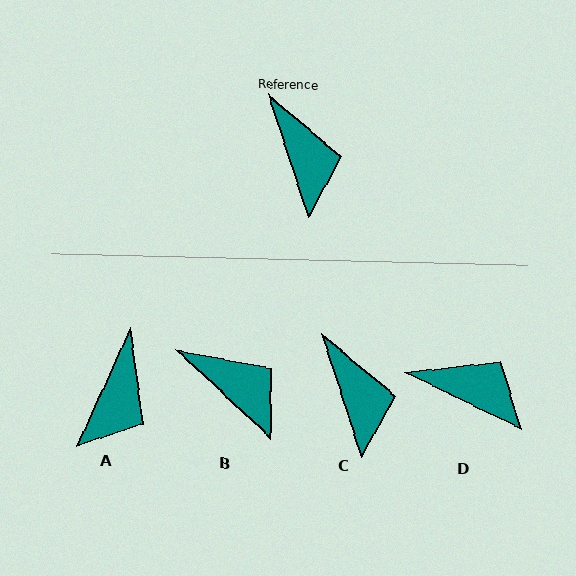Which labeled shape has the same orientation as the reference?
C.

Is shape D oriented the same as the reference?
No, it is off by about 46 degrees.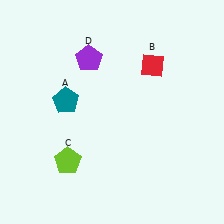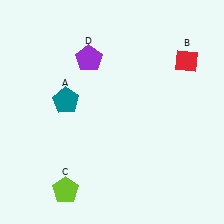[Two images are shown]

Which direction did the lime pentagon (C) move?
The lime pentagon (C) moved down.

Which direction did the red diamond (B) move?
The red diamond (B) moved right.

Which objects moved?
The objects that moved are: the red diamond (B), the lime pentagon (C).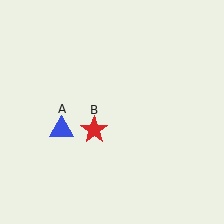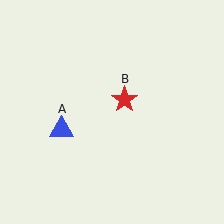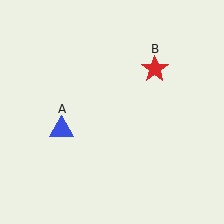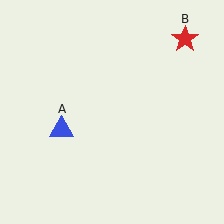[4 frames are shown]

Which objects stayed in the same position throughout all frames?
Blue triangle (object A) remained stationary.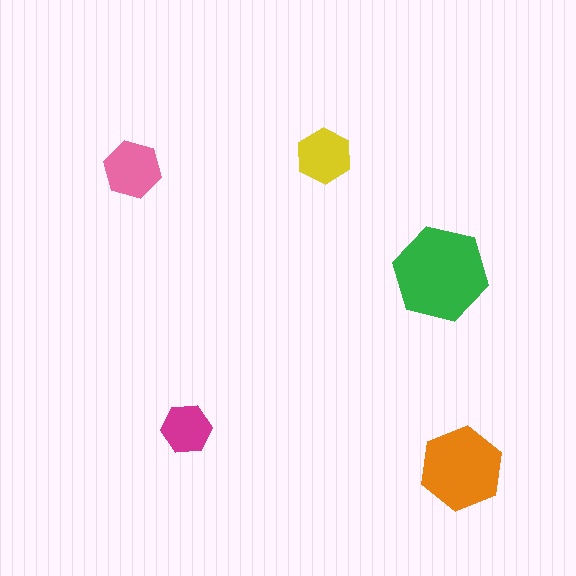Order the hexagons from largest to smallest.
the green one, the orange one, the pink one, the yellow one, the magenta one.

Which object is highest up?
The yellow hexagon is topmost.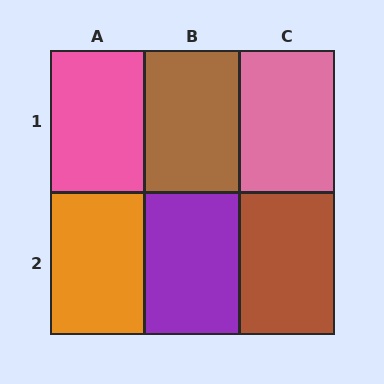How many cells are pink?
2 cells are pink.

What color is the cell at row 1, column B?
Brown.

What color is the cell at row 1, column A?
Pink.